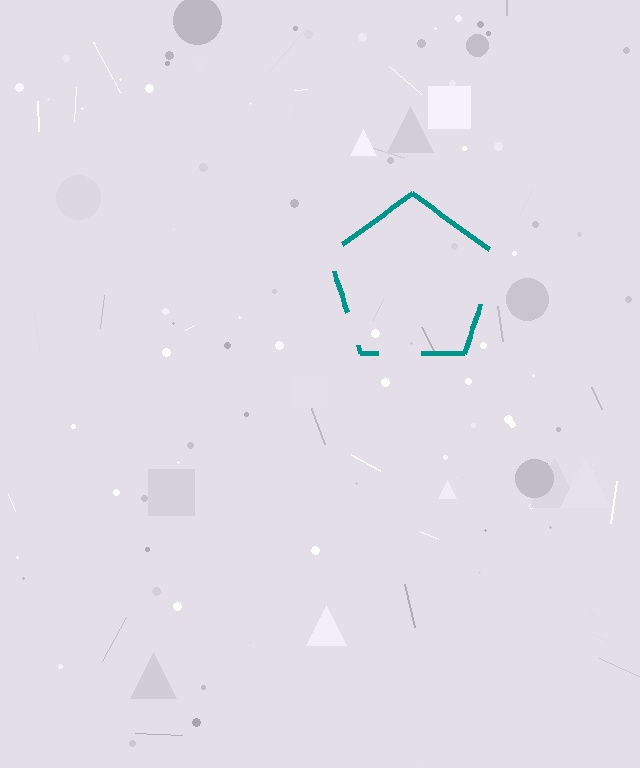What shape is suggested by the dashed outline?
The dashed outline suggests a pentagon.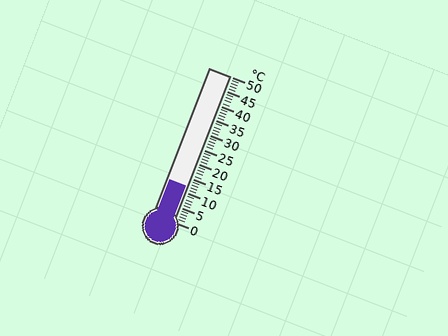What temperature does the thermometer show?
The thermometer shows approximately 12°C.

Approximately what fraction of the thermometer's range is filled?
The thermometer is filled to approximately 25% of its range.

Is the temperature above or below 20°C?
The temperature is below 20°C.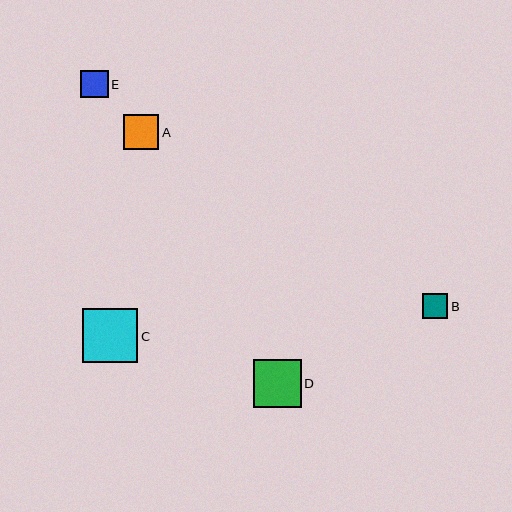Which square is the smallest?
Square B is the smallest with a size of approximately 25 pixels.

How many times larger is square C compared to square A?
Square C is approximately 1.6 times the size of square A.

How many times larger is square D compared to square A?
Square D is approximately 1.4 times the size of square A.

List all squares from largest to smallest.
From largest to smallest: C, D, A, E, B.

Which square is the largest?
Square C is the largest with a size of approximately 55 pixels.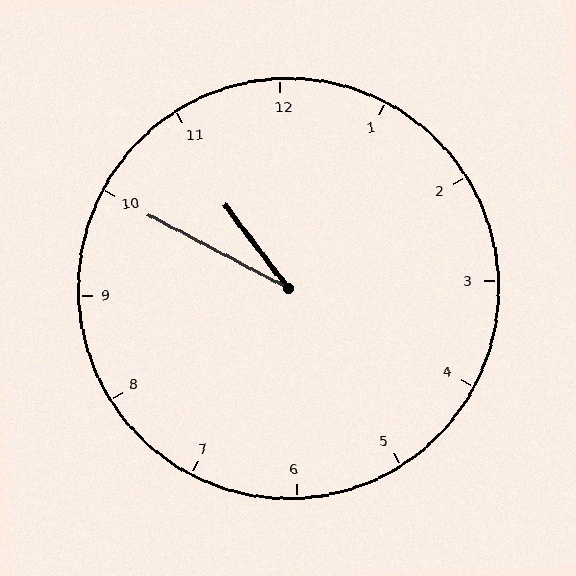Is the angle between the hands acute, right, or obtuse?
It is acute.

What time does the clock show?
10:50.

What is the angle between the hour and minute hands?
Approximately 25 degrees.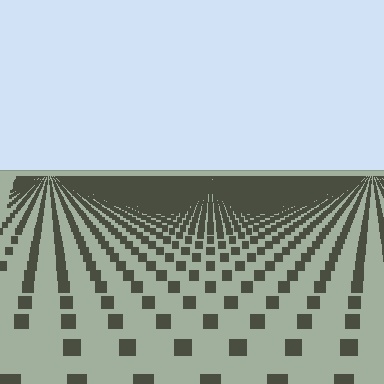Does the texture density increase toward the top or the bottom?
Density increases toward the top.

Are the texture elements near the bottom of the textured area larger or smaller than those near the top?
Larger. Near the bottom, elements are closer to the viewer and appear at a bigger on-screen size.